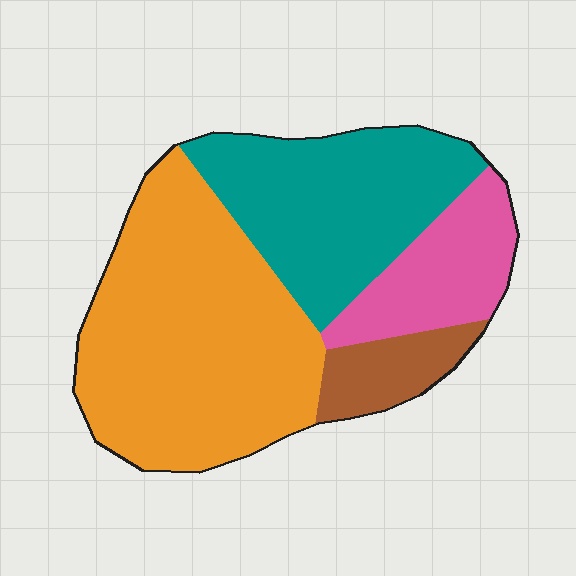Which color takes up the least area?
Brown, at roughly 10%.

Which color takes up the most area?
Orange, at roughly 45%.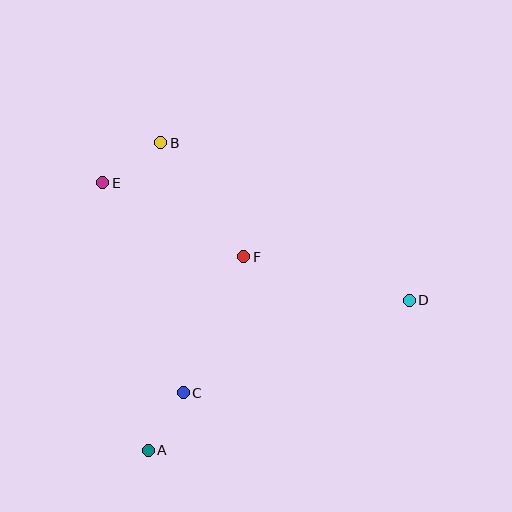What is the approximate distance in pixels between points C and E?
The distance between C and E is approximately 225 pixels.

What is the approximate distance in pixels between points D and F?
The distance between D and F is approximately 171 pixels.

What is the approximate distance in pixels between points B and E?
The distance between B and E is approximately 70 pixels.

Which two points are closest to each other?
Points A and C are closest to each other.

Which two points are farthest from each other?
Points D and E are farthest from each other.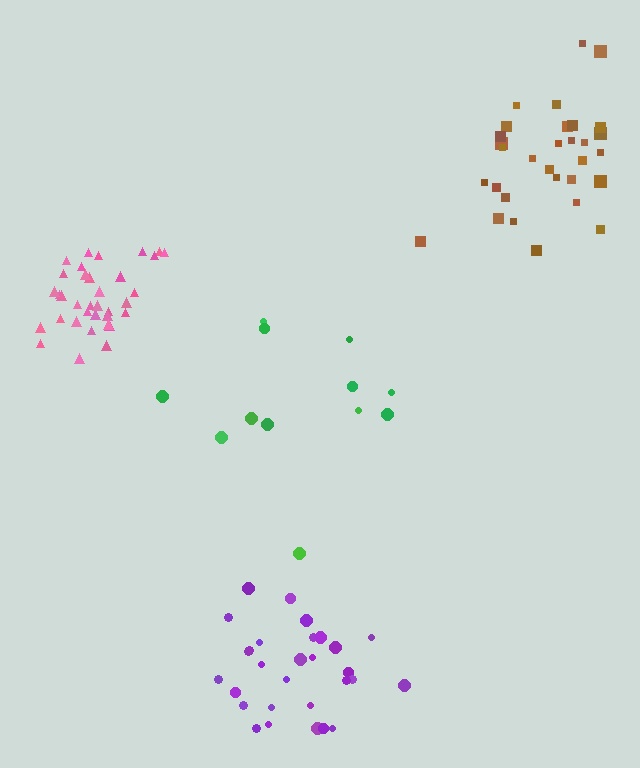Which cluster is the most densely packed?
Pink.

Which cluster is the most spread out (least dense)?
Green.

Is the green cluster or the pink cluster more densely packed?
Pink.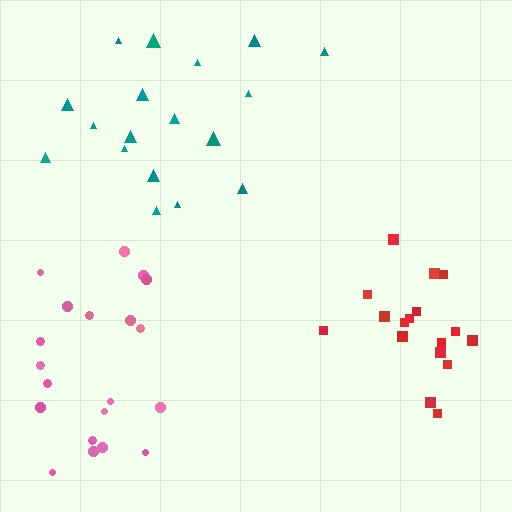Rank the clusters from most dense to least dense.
red, pink, teal.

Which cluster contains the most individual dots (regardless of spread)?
Pink (20).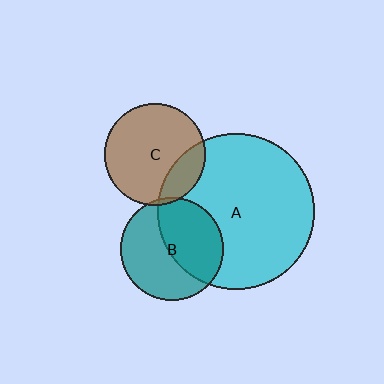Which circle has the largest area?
Circle A (cyan).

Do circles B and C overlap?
Yes.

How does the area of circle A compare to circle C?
Approximately 2.4 times.